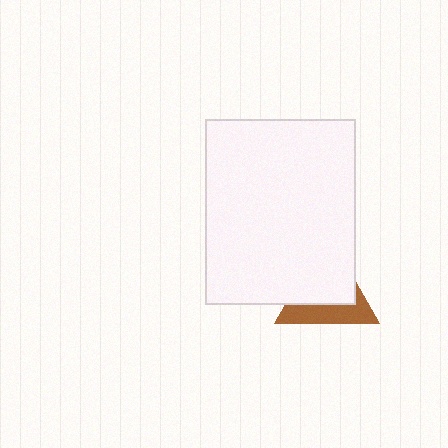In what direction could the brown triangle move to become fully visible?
The brown triangle could move toward the lower-right. That would shift it out from behind the white rectangle entirely.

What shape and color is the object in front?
The object in front is a white rectangle.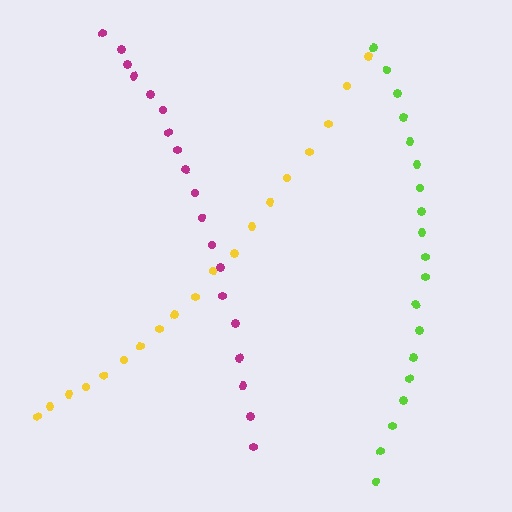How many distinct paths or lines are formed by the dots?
There are 3 distinct paths.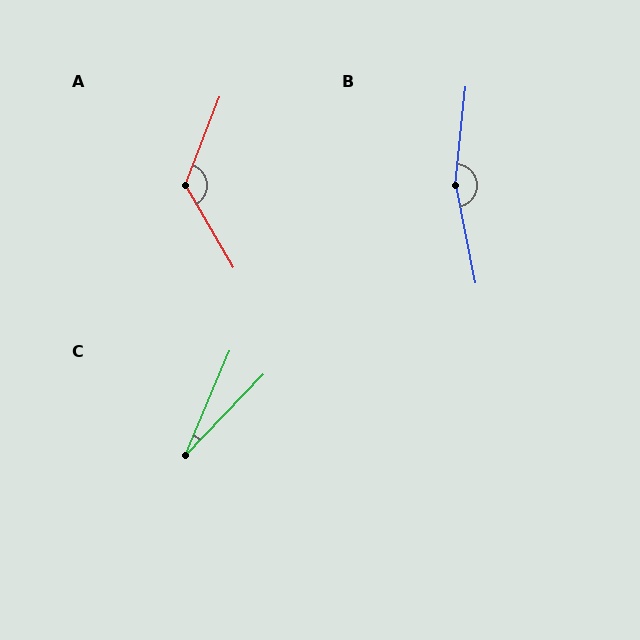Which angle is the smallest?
C, at approximately 21 degrees.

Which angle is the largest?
B, at approximately 163 degrees.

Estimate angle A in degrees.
Approximately 128 degrees.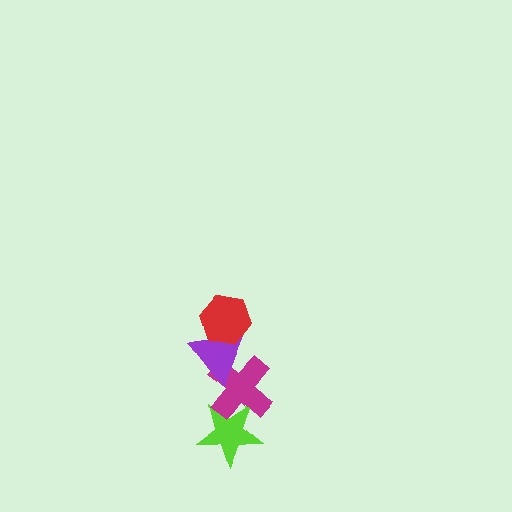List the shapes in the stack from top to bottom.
From top to bottom: the red hexagon, the purple triangle, the magenta cross, the lime star.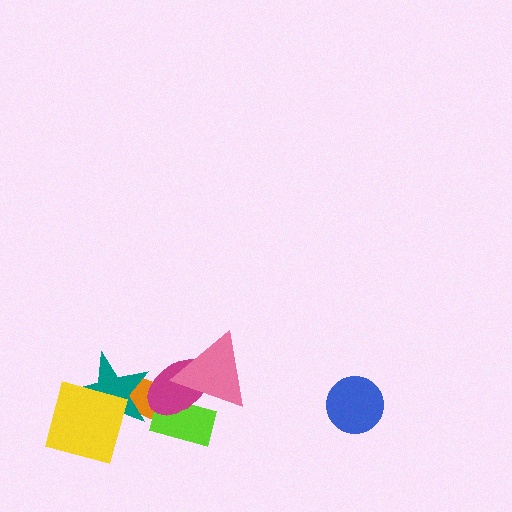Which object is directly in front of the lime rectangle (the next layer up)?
The magenta ellipse is directly in front of the lime rectangle.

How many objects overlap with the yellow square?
1 object overlaps with the yellow square.